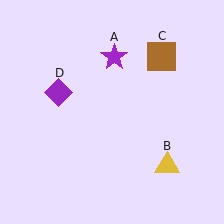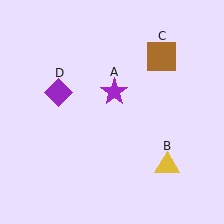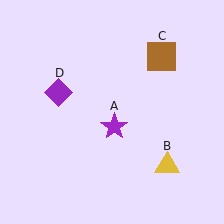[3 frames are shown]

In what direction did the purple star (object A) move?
The purple star (object A) moved down.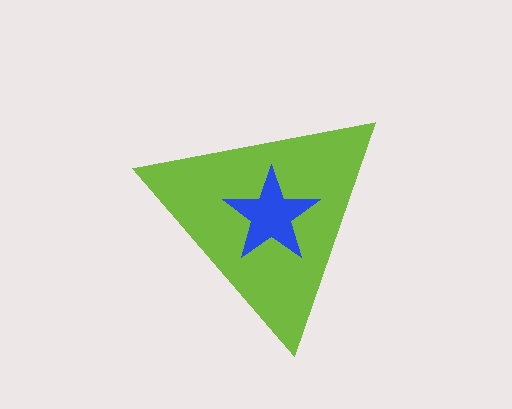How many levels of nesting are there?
2.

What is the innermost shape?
The blue star.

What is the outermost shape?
The lime triangle.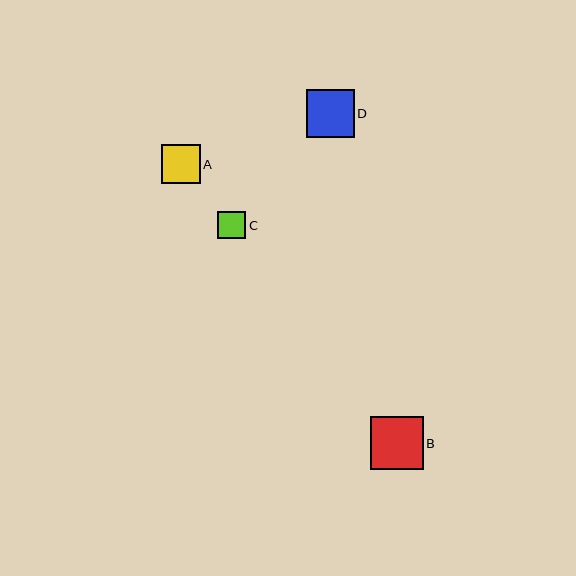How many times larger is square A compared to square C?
Square A is approximately 1.4 times the size of square C.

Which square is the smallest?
Square C is the smallest with a size of approximately 28 pixels.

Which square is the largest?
Square B is the largest with a size of approximately 53 pixels.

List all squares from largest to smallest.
From largest to smallest: B, D, A, C.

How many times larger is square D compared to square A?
Square D is approximately 1.2 times the size of square A.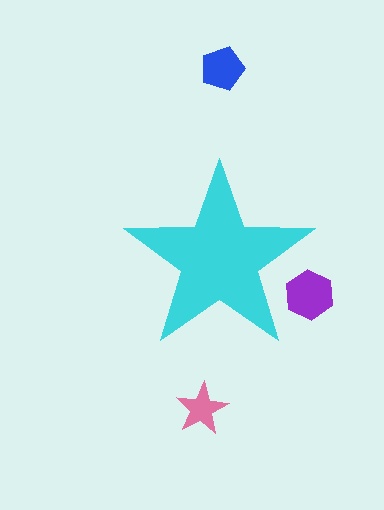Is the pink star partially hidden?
No, the pink star is fully visible.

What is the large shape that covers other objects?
A cyan star.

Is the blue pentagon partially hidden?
No, the blue pentagon is fully visible.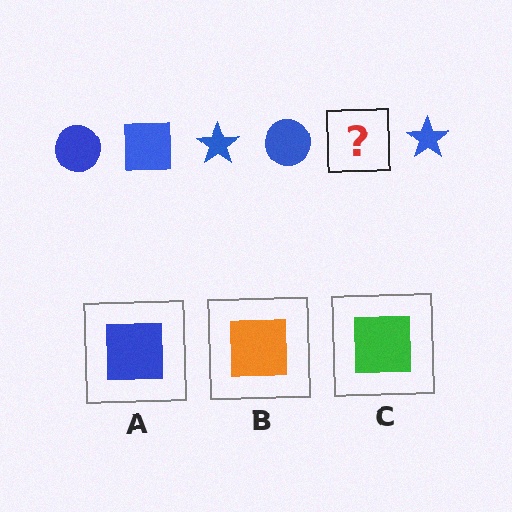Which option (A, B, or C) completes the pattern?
A.